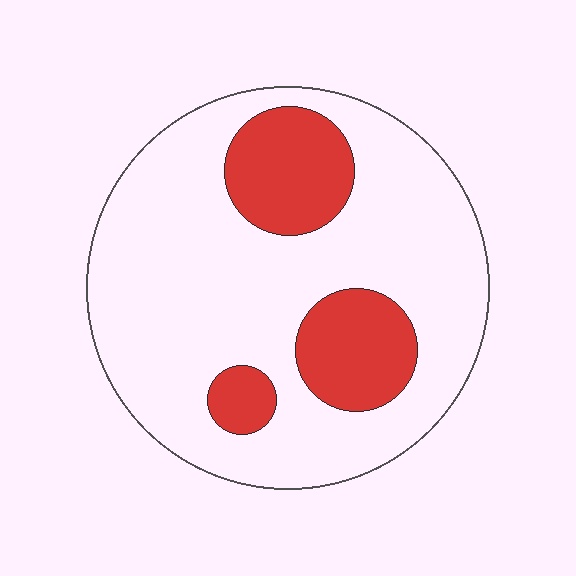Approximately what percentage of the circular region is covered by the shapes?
Approximately 25%.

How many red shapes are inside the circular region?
3.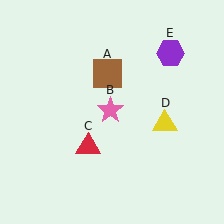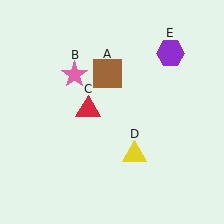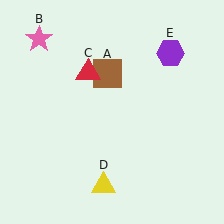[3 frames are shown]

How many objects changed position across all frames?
3 objects changed position: pink star (object B), red triangle (object C), yellow triangle (object D).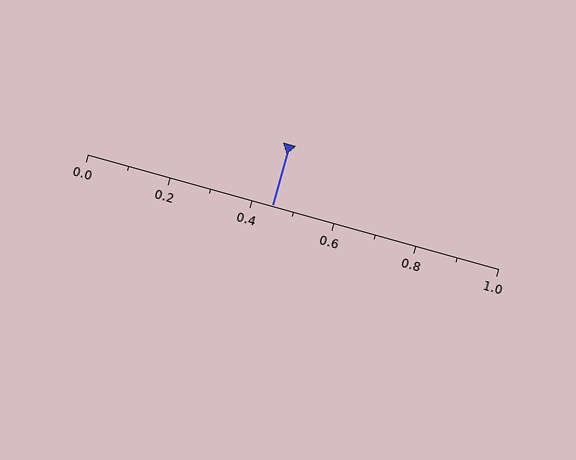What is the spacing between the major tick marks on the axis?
The major ticks are spaced 0.2 apart.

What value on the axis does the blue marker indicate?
The marker indicates approximately 0.45.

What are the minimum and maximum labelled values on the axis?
The axis runs from 0.0 to 1.0.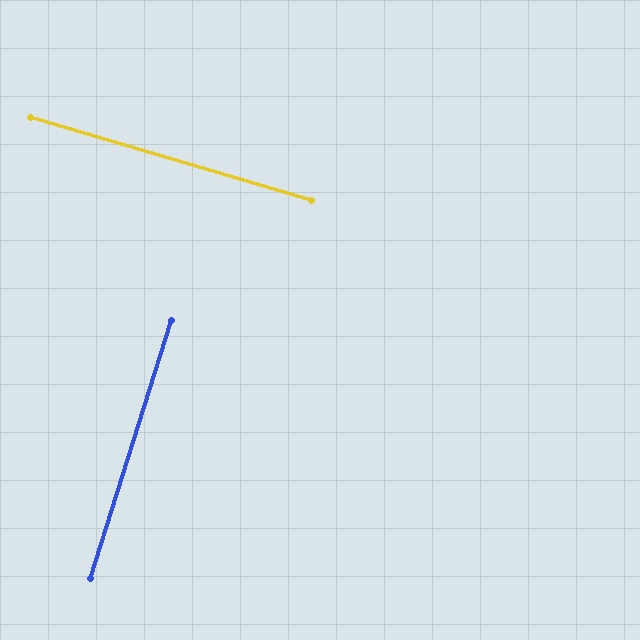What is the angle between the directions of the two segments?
Approximately 89 degrees.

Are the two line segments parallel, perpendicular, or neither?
Perpendicular — they meet at approximately 89°.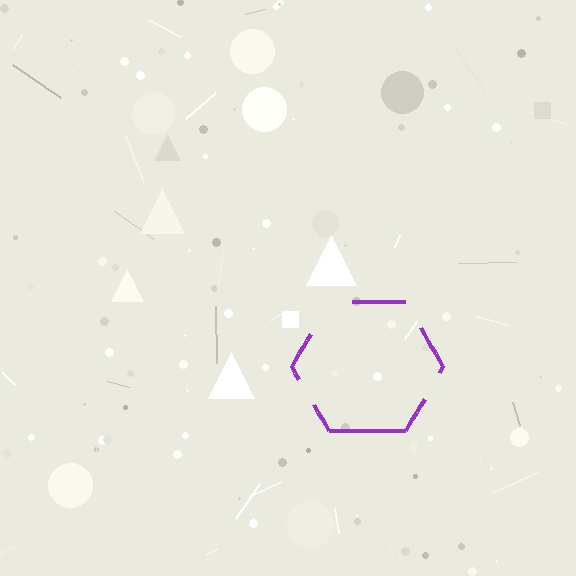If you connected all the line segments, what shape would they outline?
They would outline a hexagon.